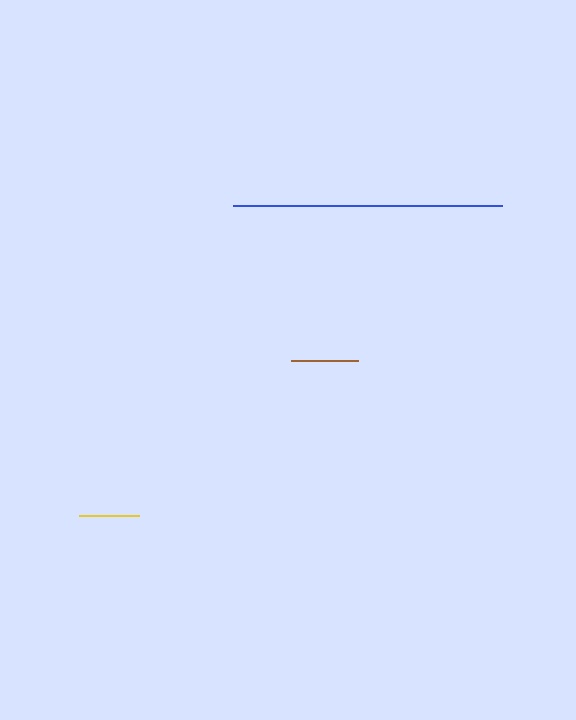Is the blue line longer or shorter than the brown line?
The blue line is longer than the brown line.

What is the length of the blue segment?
The blue segment is approximately 269 pixels long.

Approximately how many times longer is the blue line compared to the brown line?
The blue line is approximately 4.0 times the length of the brown line.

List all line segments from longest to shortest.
From longest to shortest: blue, brown, yellow.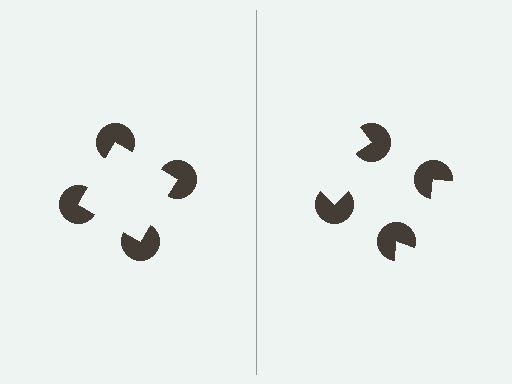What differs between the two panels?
The pac-man discs are positioned identically on both sides; only the wedge orientations differ. On the left they align to a square; on the right they are misaligned.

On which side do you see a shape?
An illusory square appears on the left side. On the right side the wedge cuts are rotated, so no coherent shape forms.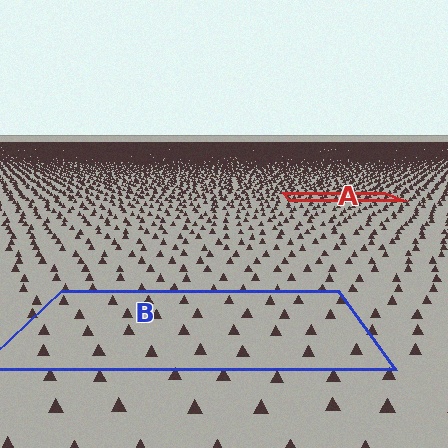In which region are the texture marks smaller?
The texture marks are smaller in region A, because it is farther away.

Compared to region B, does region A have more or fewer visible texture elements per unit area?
Region A has more texture elements per unit area — they are packed more densely because it is farther away.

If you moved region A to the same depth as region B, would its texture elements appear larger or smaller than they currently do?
They would appear larger. At a closer depth, the same texture elements are projected at a bigger on-screen size.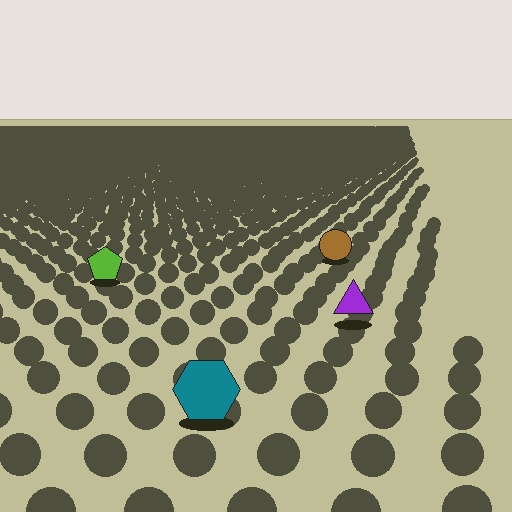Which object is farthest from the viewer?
The brown circle is farthest from the viewer. It appears smaller and the ground texture around it is denser.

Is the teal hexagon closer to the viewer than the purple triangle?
Yes. The teal hexagon is closer — you can tell from the texture gradient: the ground texture is coarser near it.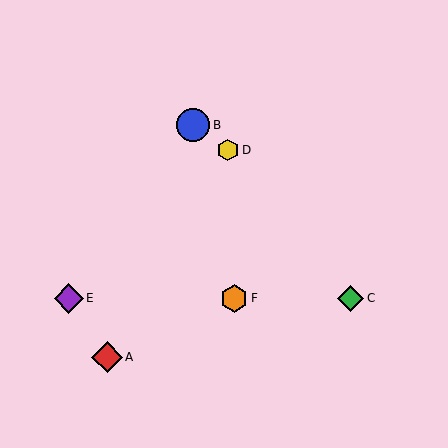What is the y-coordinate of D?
Object D is at y≈150.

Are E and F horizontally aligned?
Yes, both are at y≈298.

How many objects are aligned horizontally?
3 objects (C, E, F) are aligned horizontally.